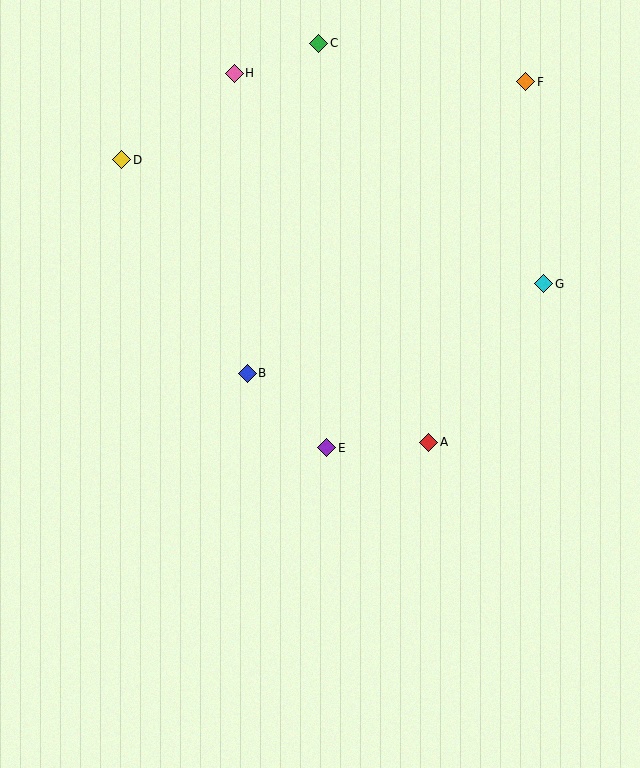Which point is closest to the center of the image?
Point E at (327, 448) is closest to the center.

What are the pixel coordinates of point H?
Point H is at (234, 73).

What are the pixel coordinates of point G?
Point G is at (544, 284).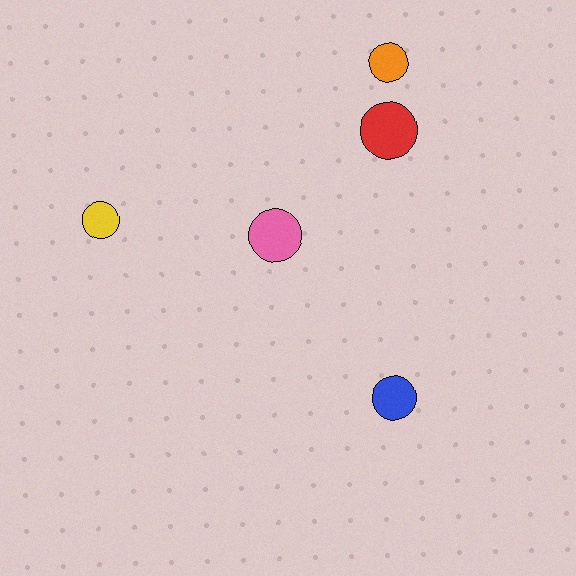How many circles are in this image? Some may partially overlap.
There are 5 circles.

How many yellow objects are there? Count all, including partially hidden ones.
There is 1 yellow object.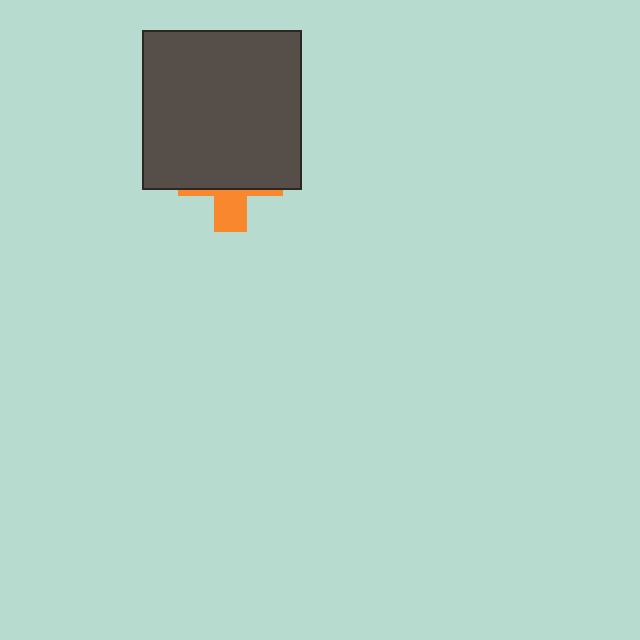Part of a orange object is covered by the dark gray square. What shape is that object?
It is a cross.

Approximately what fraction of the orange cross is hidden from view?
Roughly 68% of the orange cross is hidden behind the dark gray square.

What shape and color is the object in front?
The object in front is a dark gray square.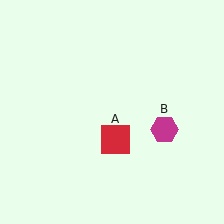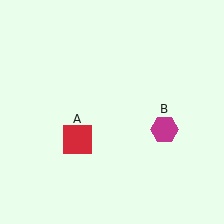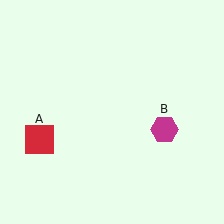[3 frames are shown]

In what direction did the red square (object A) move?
The red square (object A) moved left.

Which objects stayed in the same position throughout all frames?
Magenta hexagon (object B) remained stationary.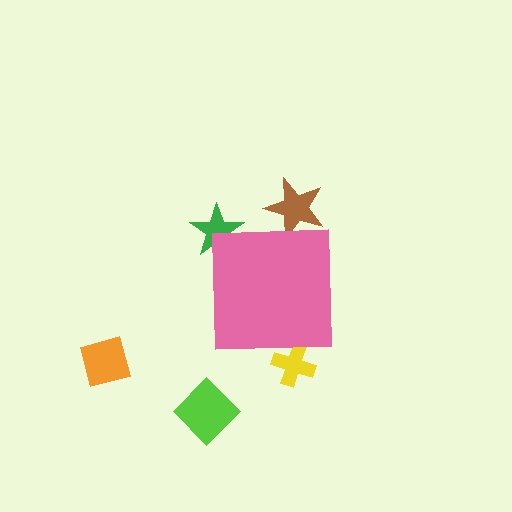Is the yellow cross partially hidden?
Yes, the yellow cross is partially hidden behind the pink square.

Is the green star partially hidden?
Yes, the green star is partially hidden behind the pink square.